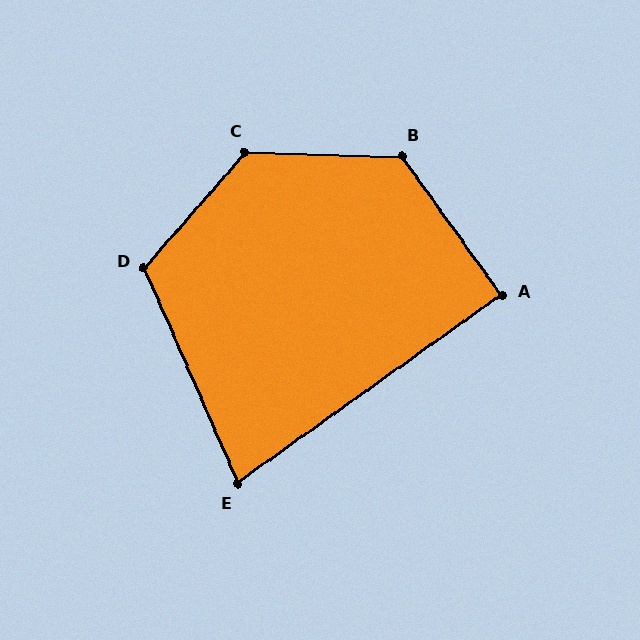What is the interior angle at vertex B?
Approximately 127 degrees (obtuse).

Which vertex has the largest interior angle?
C, at approximately 130 degrees.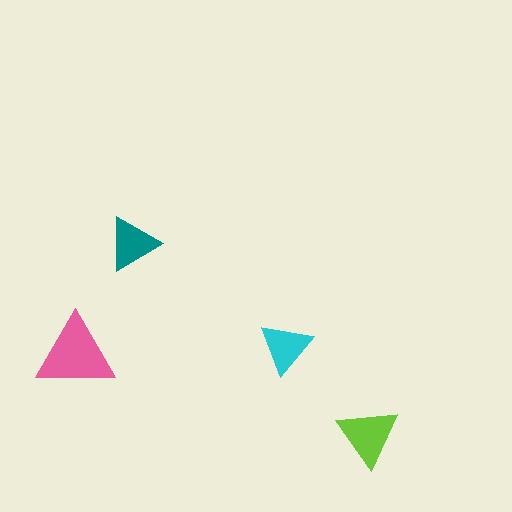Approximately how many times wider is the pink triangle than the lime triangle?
About 1.5 times wider.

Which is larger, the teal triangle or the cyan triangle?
The teal one.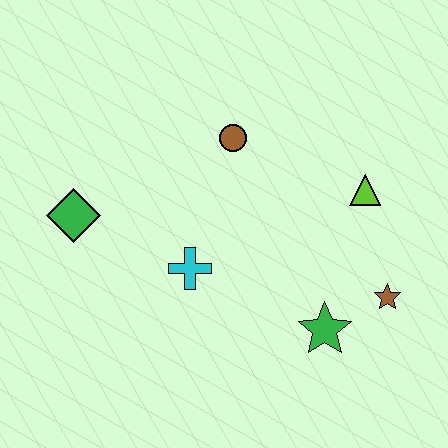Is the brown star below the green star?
No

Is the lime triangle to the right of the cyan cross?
Yes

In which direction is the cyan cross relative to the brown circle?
The cyan cross is below the brown circle.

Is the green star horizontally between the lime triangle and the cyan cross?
Yes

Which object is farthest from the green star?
The green diamond is farthest from the green star.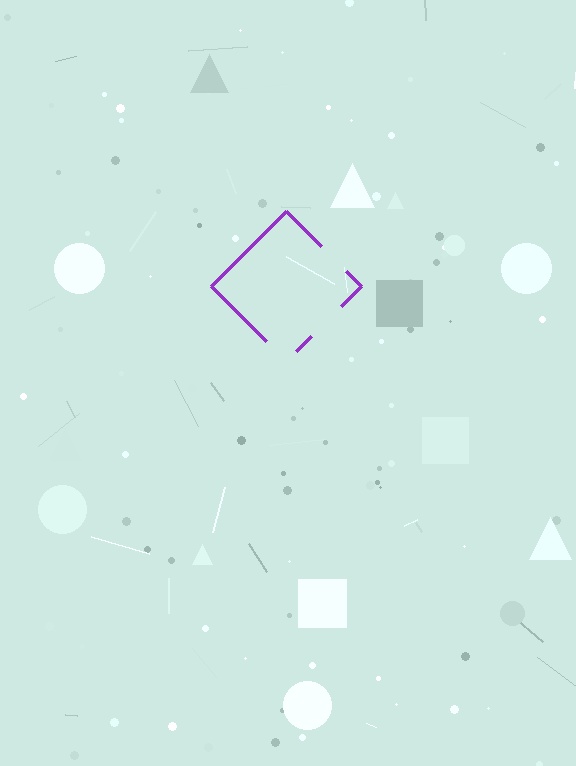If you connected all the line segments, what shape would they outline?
They would outline a diamond.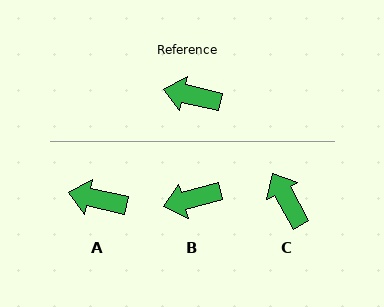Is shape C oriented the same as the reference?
No, it is off by about 48 degrees.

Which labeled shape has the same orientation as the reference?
A.